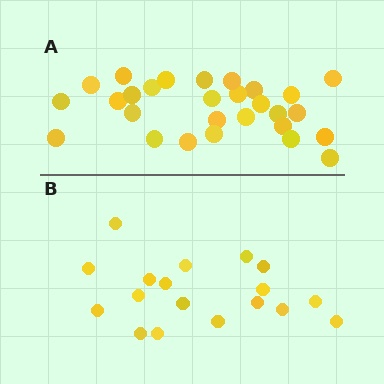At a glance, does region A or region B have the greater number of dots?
Region A (the top region) has more dots.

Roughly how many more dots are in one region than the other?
Region A has roughly 10 or so more dots than region B.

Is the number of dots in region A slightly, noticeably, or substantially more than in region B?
Region A has substantially more. The ratio is roughly 1.6 to 1.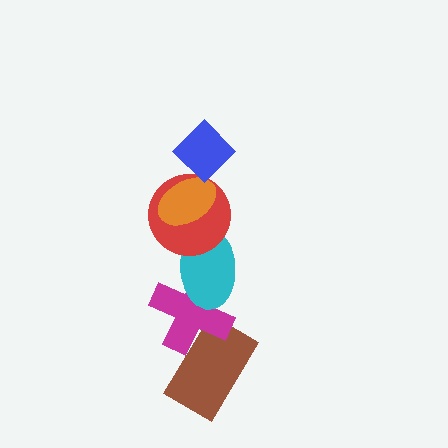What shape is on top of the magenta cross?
The cyan ellipse is on top of the magenta cross.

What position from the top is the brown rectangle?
The brown rectangle is 6th from the top.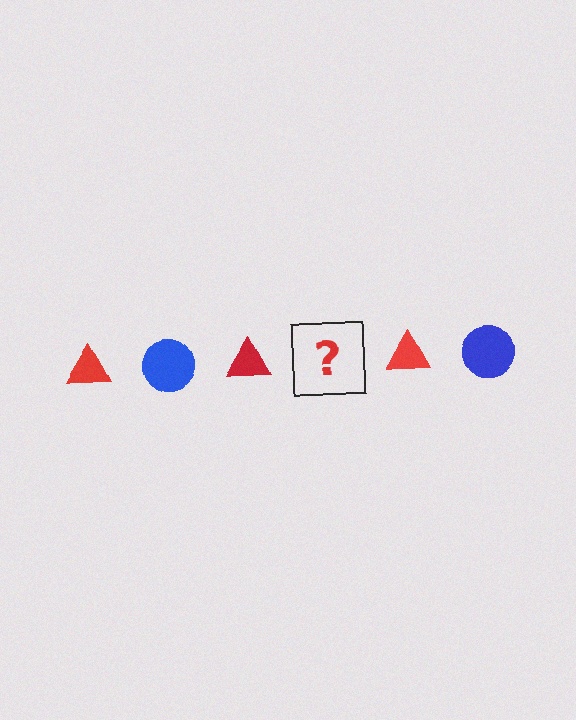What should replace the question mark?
The question mark should be replaced with a blue circle.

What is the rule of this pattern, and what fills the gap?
The rule is that the pattern alternates between red triangle and blue circle. The gap should be filled with a blue circle.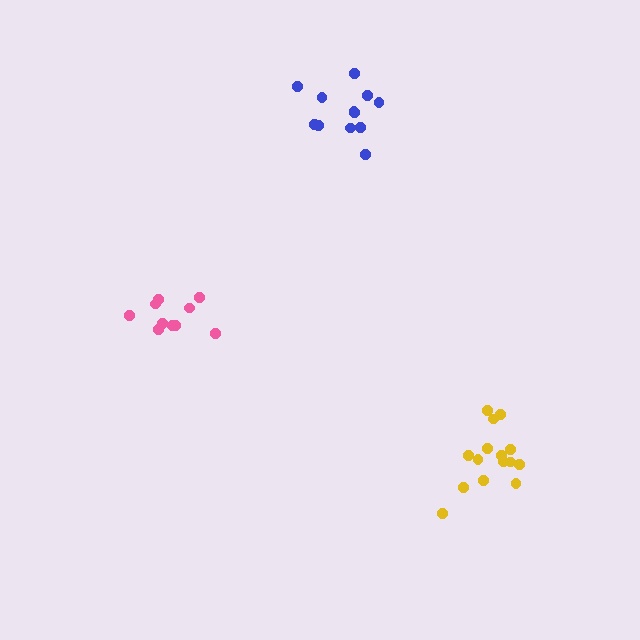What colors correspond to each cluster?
The clusters are colored: yellow, pink, blue.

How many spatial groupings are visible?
There are 3 spatial groupings.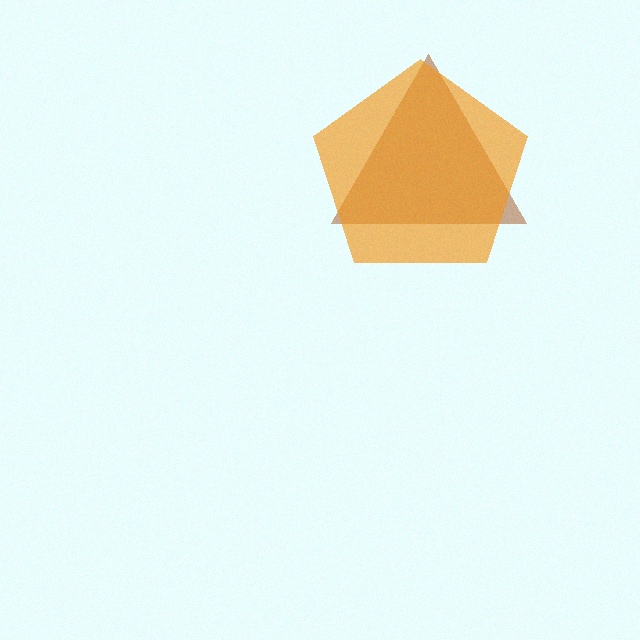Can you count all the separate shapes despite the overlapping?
Yes, there are 2 separate shapes.